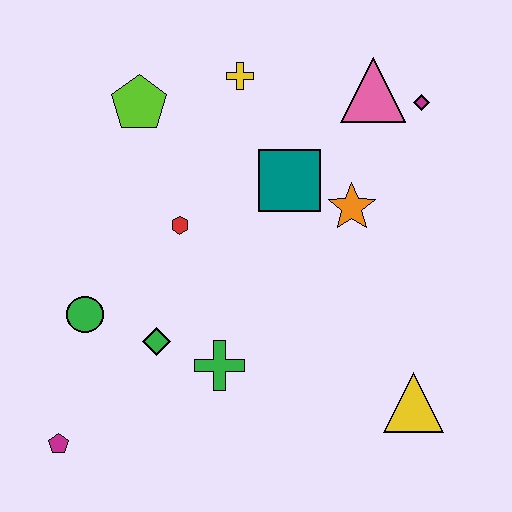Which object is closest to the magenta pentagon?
The green circle is closest to the magenta pentagon.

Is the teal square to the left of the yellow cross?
No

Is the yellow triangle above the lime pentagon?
No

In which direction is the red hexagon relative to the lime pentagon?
The red hexagon is below the lime pentagon.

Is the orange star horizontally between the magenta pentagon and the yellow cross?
No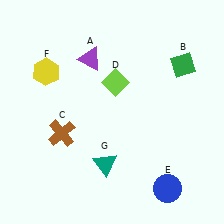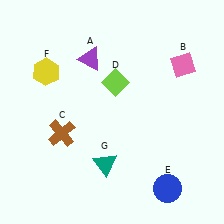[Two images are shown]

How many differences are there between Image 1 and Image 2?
There is 1 difference between the two images.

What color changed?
The diamond (B) changed from green in Image 1 to pink in Image 2.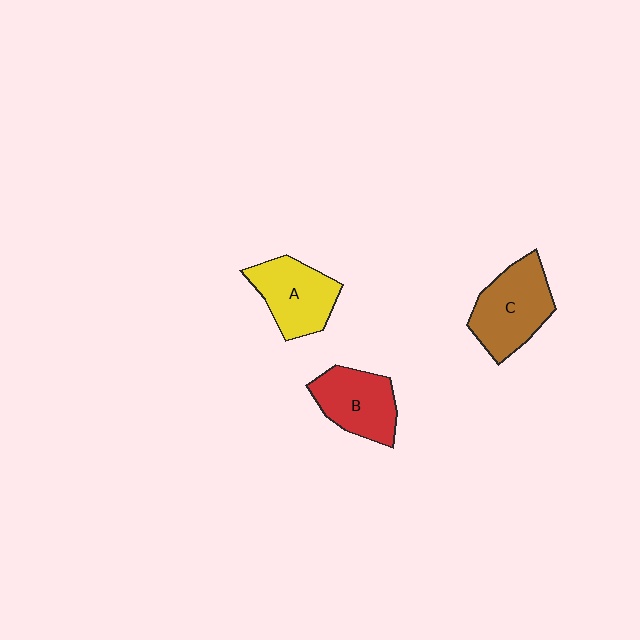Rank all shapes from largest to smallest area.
From largest to smallest: C (brown), A (yellow), B (red).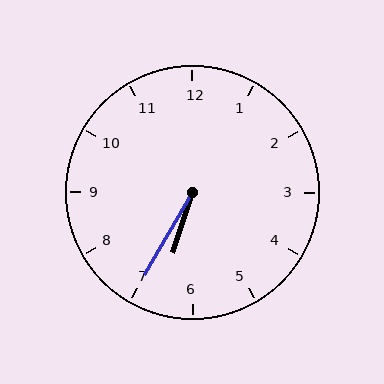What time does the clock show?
6:35.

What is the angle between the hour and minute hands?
Approximately 12 degrees.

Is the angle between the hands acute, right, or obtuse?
It is acute.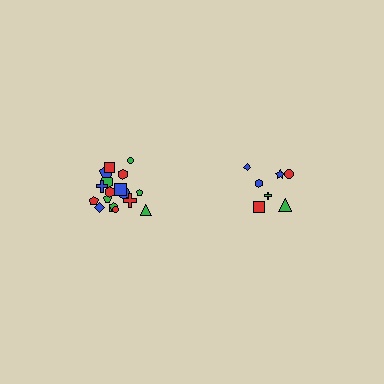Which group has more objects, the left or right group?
The left group.